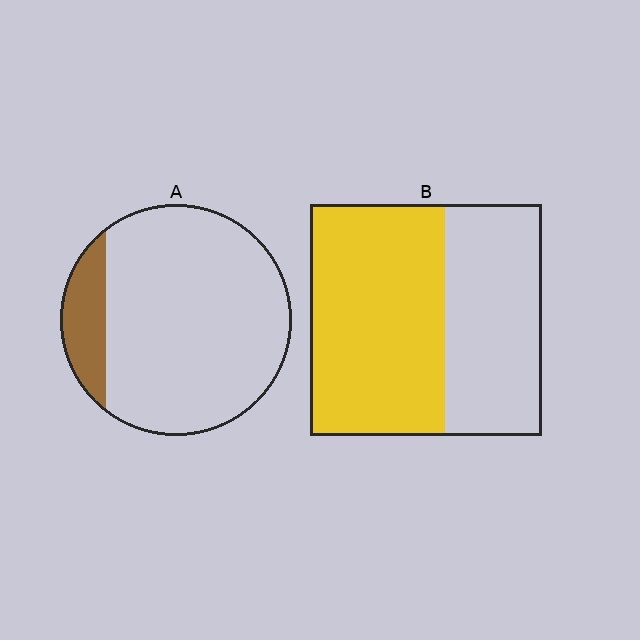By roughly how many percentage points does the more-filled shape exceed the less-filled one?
By roughly 45 percentage points (B over A).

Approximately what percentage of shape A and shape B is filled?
A is approximately 15% and B is approximately 60%.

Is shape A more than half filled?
No.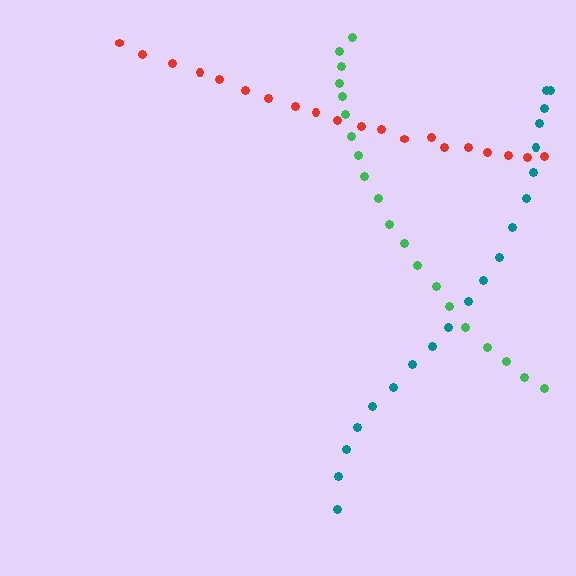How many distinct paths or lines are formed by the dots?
There are 3 distinct paths.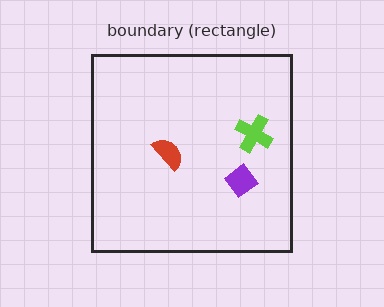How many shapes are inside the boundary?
3 inside, 0 outside.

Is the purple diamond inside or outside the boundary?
Inside.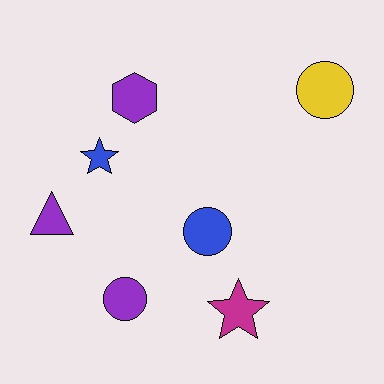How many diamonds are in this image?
There are no diamonds.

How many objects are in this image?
There are 7 objects.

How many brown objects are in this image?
There are no brown objects.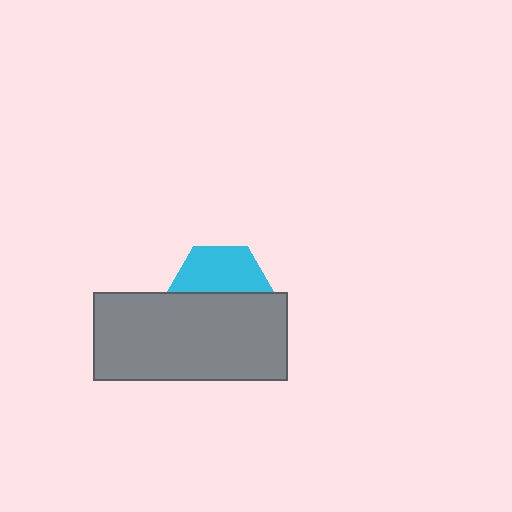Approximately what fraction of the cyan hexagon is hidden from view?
Roughly 53% of the cyan hexagon is hidden behind the gray rectangle.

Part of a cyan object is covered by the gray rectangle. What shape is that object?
It is a hexagon.